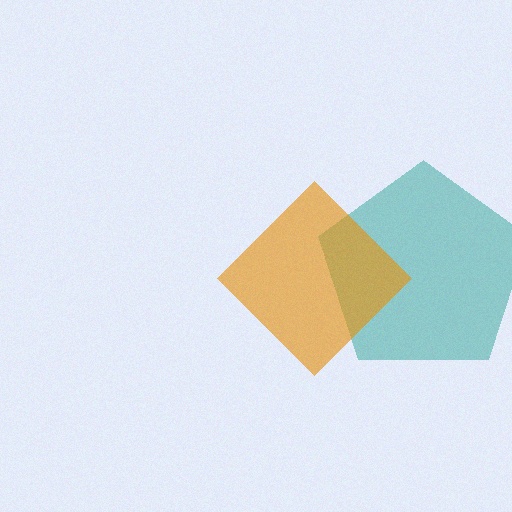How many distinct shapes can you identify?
There are 2 distinct shapes: a teal pentagon, an orange diamond.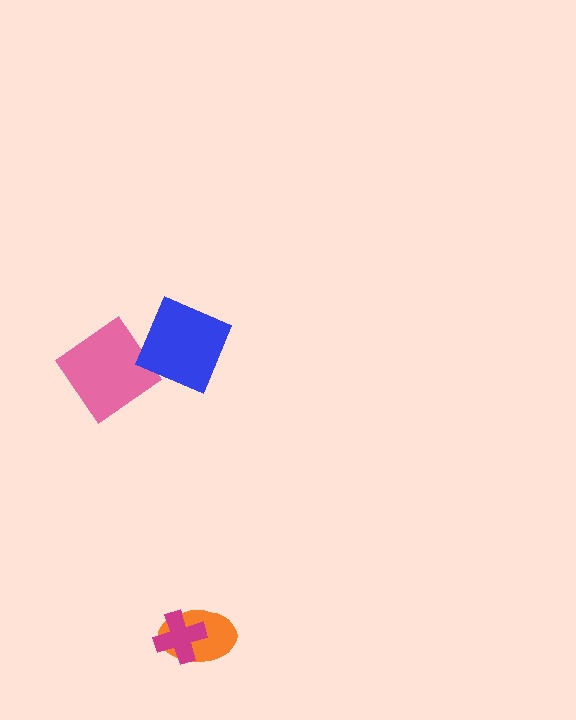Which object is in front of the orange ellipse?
The magenta cross is in front of the orange ellipse.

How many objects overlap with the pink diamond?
0 objects overlap with the pink diamond.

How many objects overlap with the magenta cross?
1 object overlaps with the magenta cross.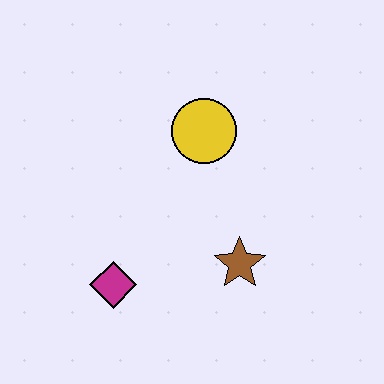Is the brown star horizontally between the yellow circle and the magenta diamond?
No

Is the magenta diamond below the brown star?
Yes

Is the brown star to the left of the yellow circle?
No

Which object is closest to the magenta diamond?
The brown star is closest to the magenta diamond.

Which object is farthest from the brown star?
The yellow circle is farthest from the brown star.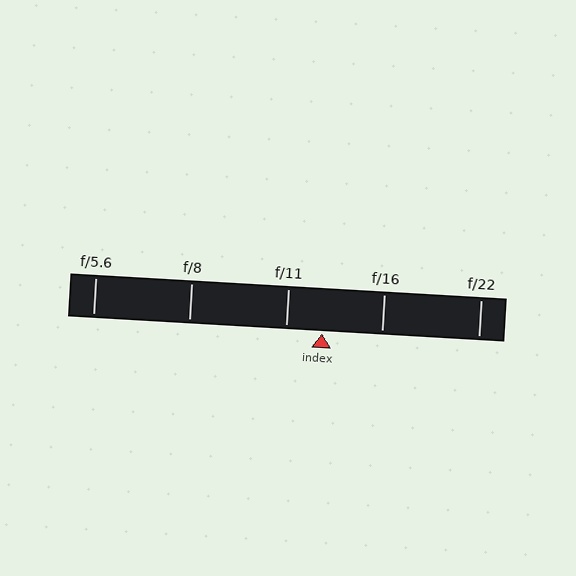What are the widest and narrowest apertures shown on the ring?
The widest aperture shown is f/5.6 and the narrowest is f/22.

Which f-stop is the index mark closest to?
The index mark is closest to f/11.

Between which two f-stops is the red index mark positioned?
The index mark is between f/11 and f/16.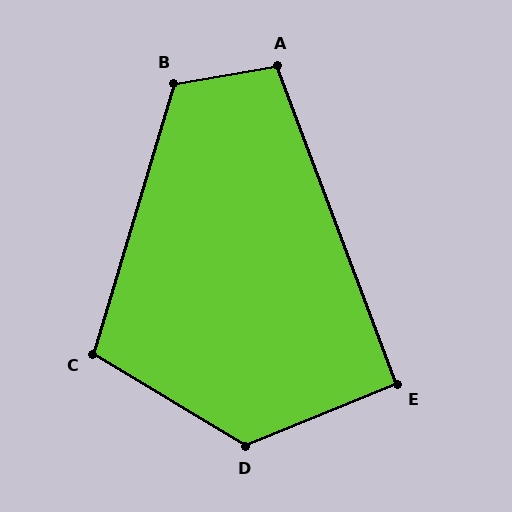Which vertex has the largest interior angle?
D, at approximately 127 degrees.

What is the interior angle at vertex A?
Approximately 101 degrees (obtuse).